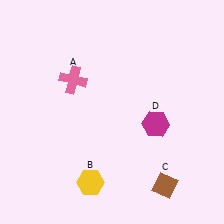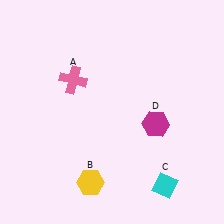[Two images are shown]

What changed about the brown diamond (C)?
In Image 1, C is brown. In Image 2, it changed to cyan.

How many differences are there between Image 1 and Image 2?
There is 1 difference between the two images.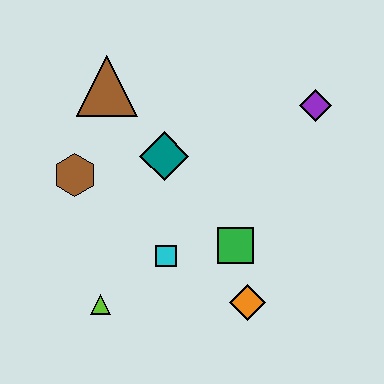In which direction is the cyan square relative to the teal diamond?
The cyan square is below the teal diamond.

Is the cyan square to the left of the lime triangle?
No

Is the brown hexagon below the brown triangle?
Yes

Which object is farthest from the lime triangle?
The purple diamond is farthest from the lime triangle.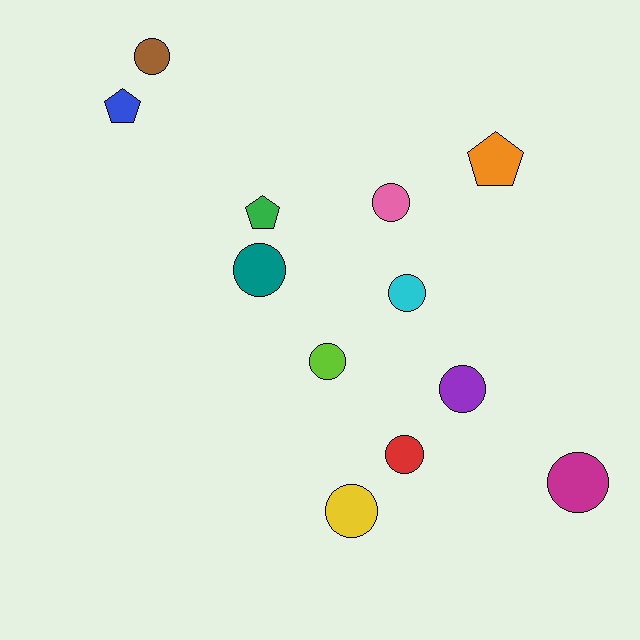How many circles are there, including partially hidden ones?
There are 9 circles.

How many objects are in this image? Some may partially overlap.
There are 12 objects.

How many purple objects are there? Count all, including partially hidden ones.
There is 1 purple object.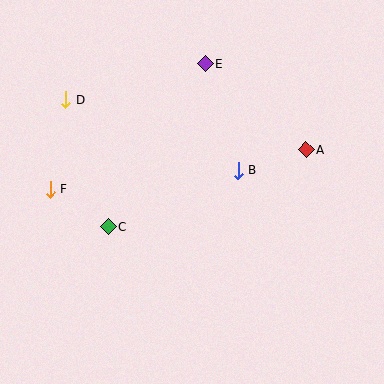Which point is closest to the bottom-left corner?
Point C is closest to the bottom-left corner.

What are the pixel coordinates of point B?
Point B is at (238, 171).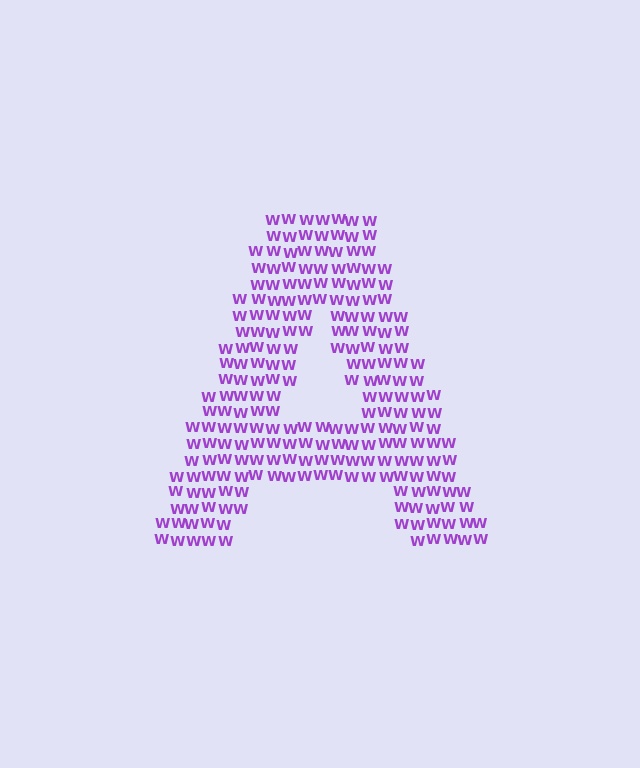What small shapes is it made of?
It is made of small letter W's.